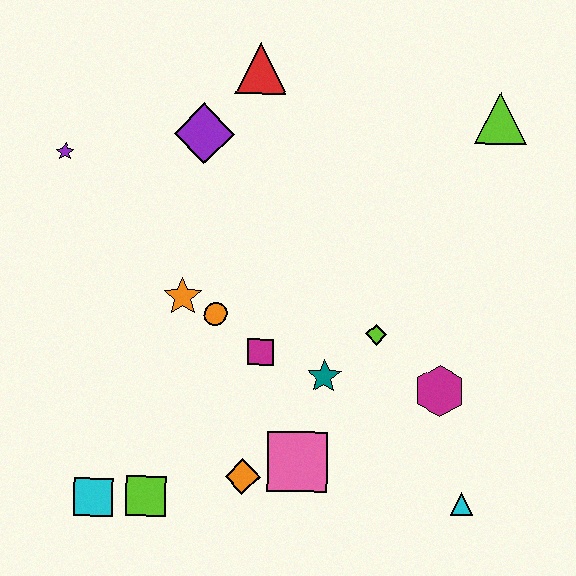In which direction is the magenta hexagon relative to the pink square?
The magenta hexagon is to the right of the pink square.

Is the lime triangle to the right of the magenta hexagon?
Yes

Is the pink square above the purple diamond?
No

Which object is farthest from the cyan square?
The lime triangle is farthest from the cyan square.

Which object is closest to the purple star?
The purple diamond is closest to the purple star.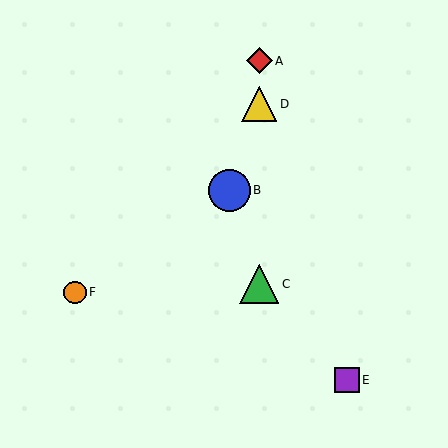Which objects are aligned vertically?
Objects A, C, D are aligned vertically.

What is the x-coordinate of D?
Object D is at x≈259.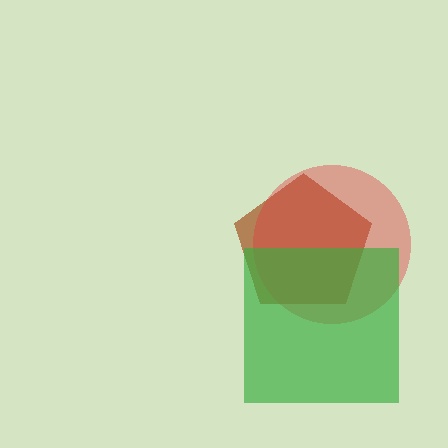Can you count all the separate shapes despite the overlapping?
Yes, there are 3 separate shapes.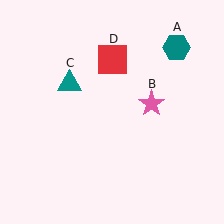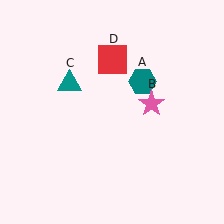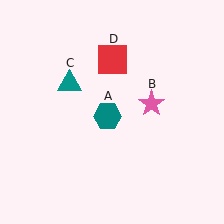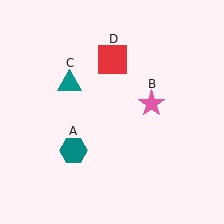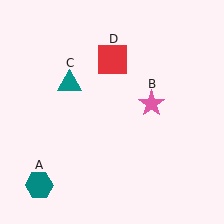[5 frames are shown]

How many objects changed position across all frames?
1 object changed position: teal hexagon (object A).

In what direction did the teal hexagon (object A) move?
The teal hexagon (object A) moved down and to the left.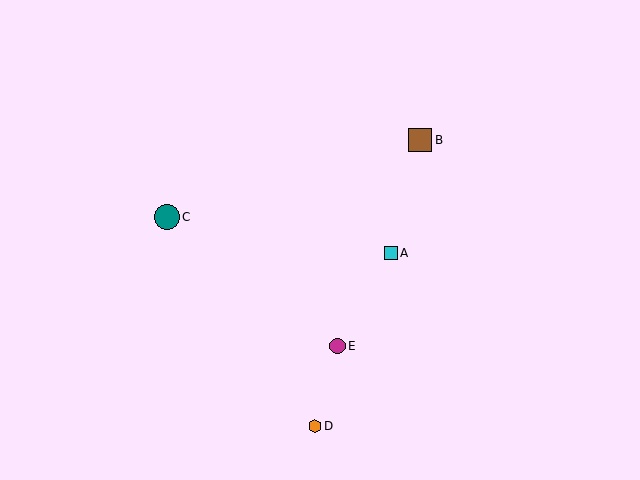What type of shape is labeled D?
Shape D is an orange hexagon.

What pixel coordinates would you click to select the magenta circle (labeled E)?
Click at (338, 346) to select the magenta circle E.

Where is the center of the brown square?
The center of the brown square is at (420, 140).